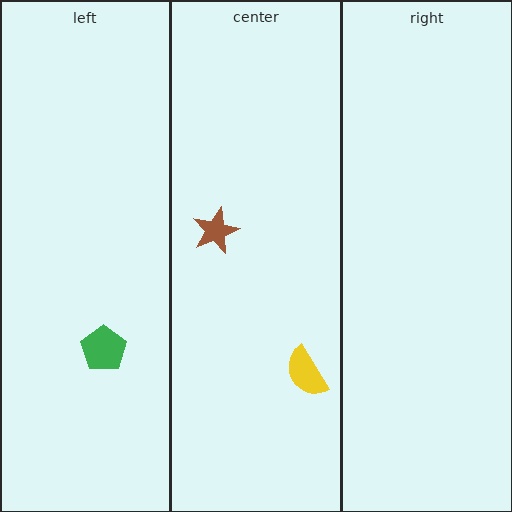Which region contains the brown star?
The center region.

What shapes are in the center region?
The brown star, the yellow semicircle.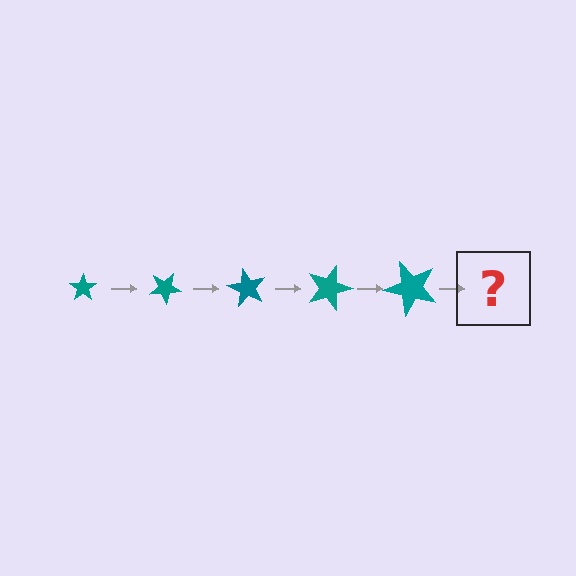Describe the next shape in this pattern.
It should be a star, larger than the previous one and rotated 150 degrees from the start.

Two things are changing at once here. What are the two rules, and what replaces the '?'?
The two rules are that the star grows larger each step and it rotates 30 degrees each step. The '?' should be a star, larger than the previous one and rotated 150 degrees from the start.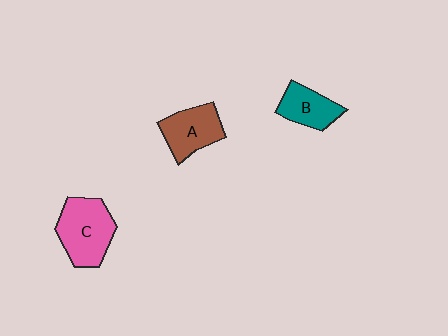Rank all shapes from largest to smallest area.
From largest to smallest: C (pink), A (brown), B (teal).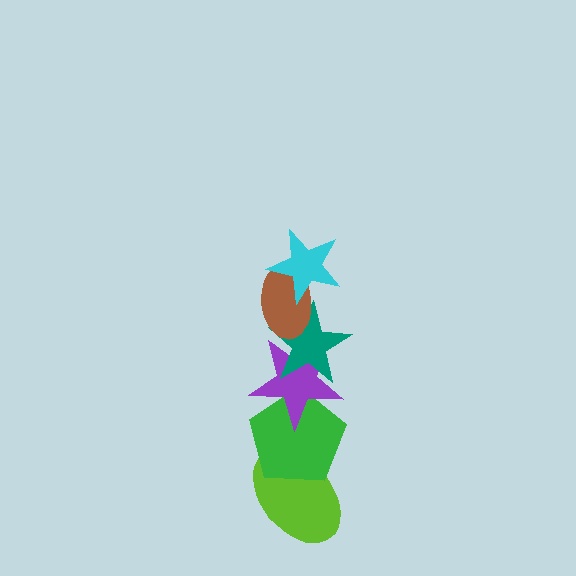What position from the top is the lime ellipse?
The lime ellipse is 6th from the top.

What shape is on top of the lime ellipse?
The green pentagon is on top of the lime ellipse.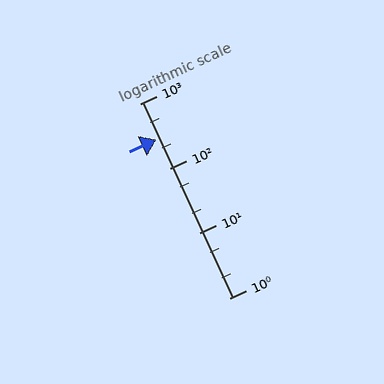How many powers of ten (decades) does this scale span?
The scale spans 3 decades, from 1 to 1000.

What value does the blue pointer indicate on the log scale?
The pointer indicates approximately 280.